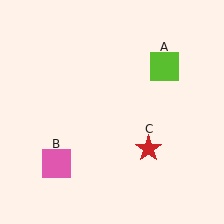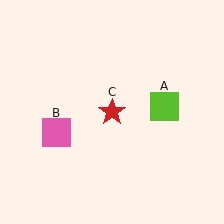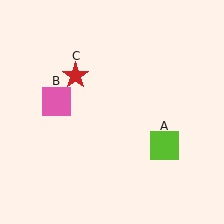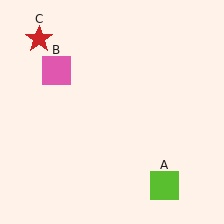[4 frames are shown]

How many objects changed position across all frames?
3 objects changed position: lime square (object A), pink square (object B), red star (object C).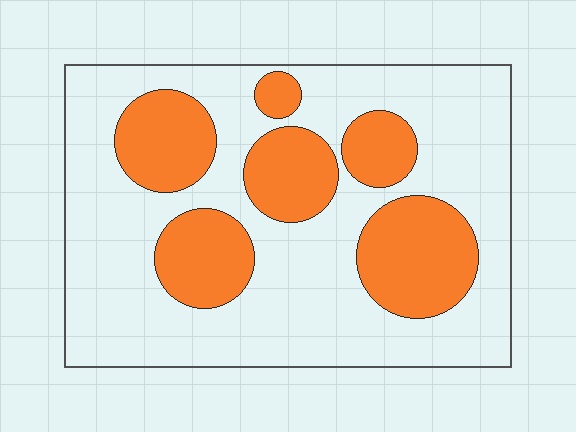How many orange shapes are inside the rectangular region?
6.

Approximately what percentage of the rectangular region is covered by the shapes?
Approximately 30%.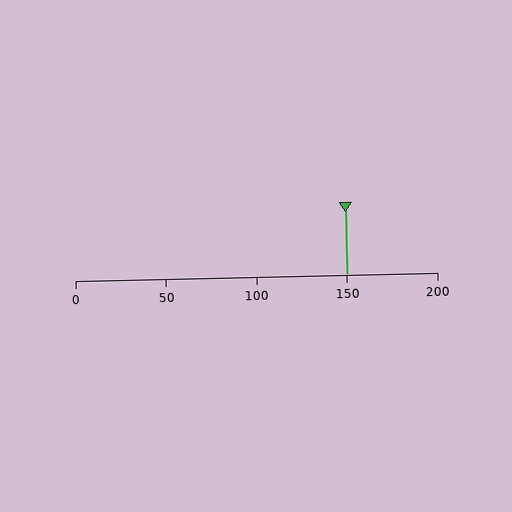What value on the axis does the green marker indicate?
The marker indicates approximately 150.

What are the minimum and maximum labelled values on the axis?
The axis runs from 0 to 200.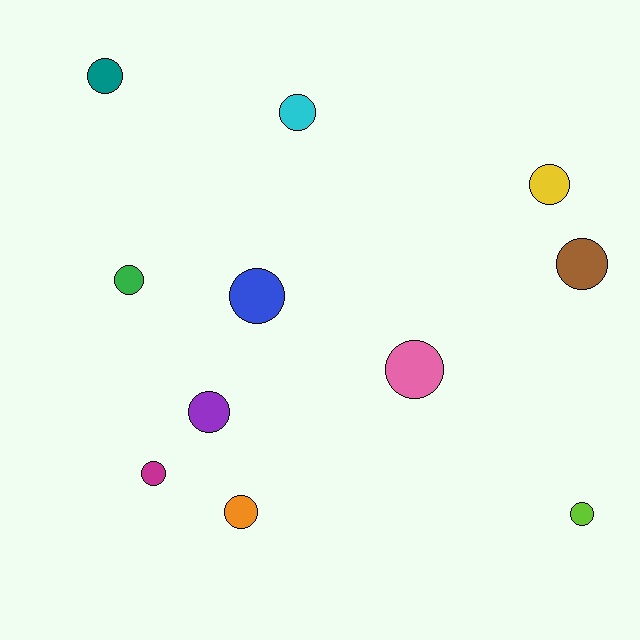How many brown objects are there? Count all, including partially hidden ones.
There is 1 brown object.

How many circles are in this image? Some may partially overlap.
There are 11 circles.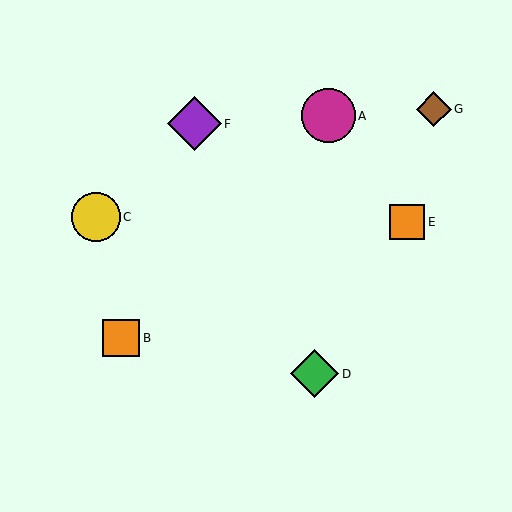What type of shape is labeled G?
Shape G is a brown diamond.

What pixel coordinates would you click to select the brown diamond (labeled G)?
Click at (434, 109) to select the brown diamond G.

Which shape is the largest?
The magenta circle (labeled A) is the largest.